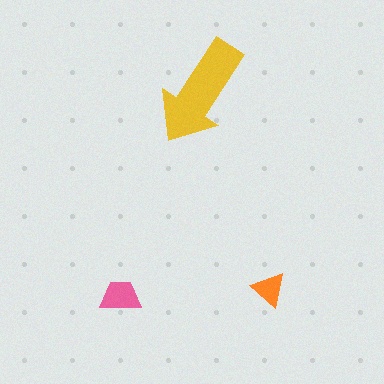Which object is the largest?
The yellow arrow.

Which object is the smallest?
The orange triangle.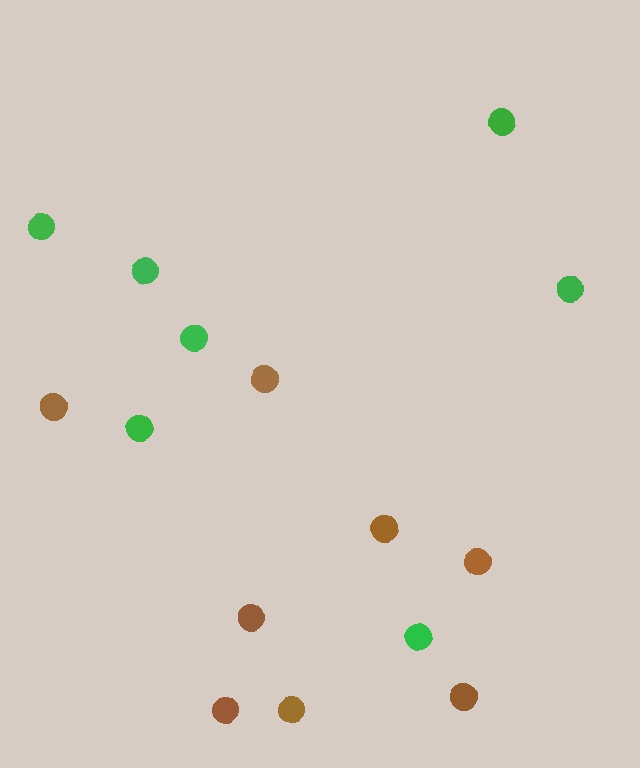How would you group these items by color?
There are 2 groups: one group of brown circles (8) and one group of green circles (7).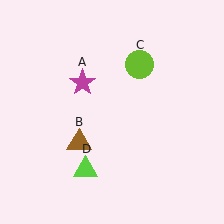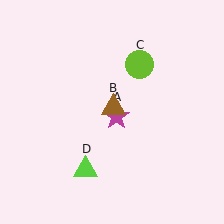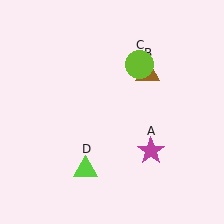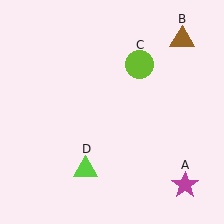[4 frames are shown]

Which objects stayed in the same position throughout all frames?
Lime circle (object C) and lime triangle (object D) remained stationary.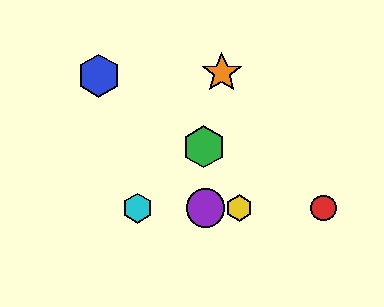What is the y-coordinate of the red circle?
The red circle is at y≈208.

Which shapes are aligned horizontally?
The red circle, the yellow hexagon, the purple circle, the cyan hexagon are aligned horizontally.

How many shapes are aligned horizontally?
4 shapes (the red circle, the yellow hexagon, the purple circle, the cyan hexagon) are aligned horizontally.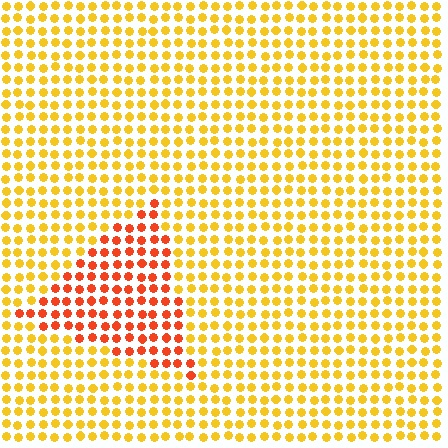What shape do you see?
I see a triangle.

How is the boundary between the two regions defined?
The boundary is defined purely by a slight shift in hue (about 38 degrees). Spacing, size, and orientation are identical on both sides.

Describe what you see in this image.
The image is filled with small yellow elements in a uniform arrangement. A triangle-shaped region is visible where the elements are tinted to a slightly different hue, forming a subtle color boundary.